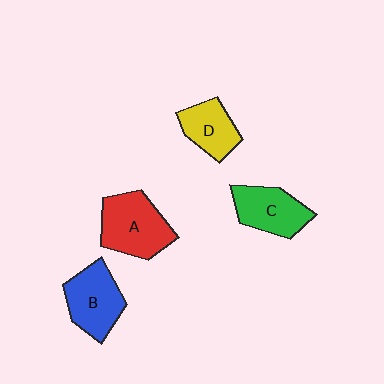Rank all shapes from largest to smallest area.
From largest to smallest: A (red), B (blue), C (green), D (yellow).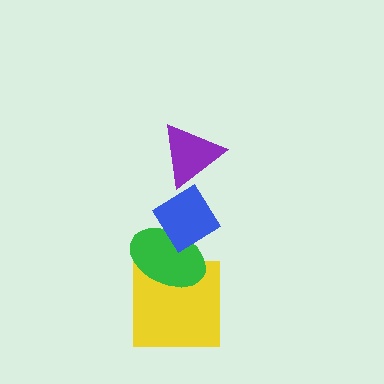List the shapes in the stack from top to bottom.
From top to bottom: the purple triangle, the blue diamond, the green ellipse, the yellow square.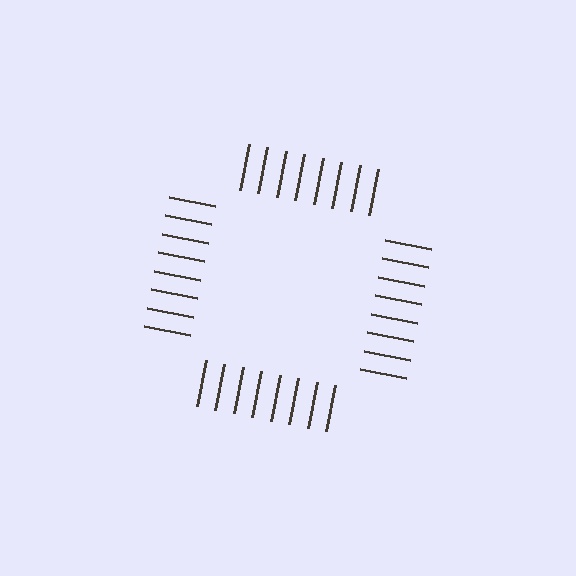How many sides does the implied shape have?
4 sides — the line-ends trace a square.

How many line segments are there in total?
32 — 8 along each of the 4 edges.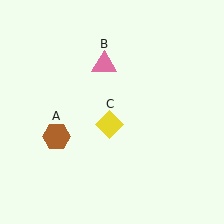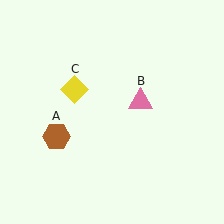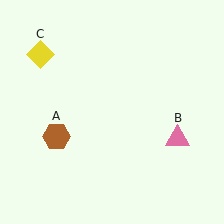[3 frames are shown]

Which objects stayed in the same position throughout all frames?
Brown hexagon (object A) remained stationary.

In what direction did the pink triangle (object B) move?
The pink triangle (object B) moved down and to the right.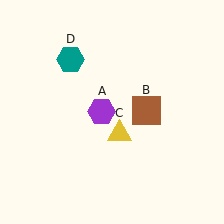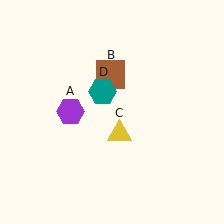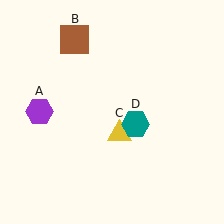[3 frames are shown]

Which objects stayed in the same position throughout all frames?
Yellow triangle (object C) remained stationary.